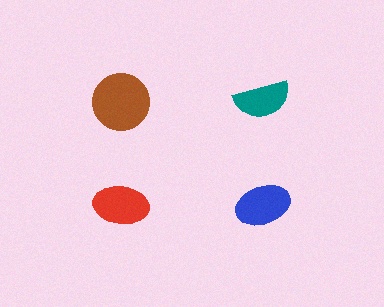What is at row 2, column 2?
A blue ellipse.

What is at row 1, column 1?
A brown circle.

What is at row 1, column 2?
A teal semicircle.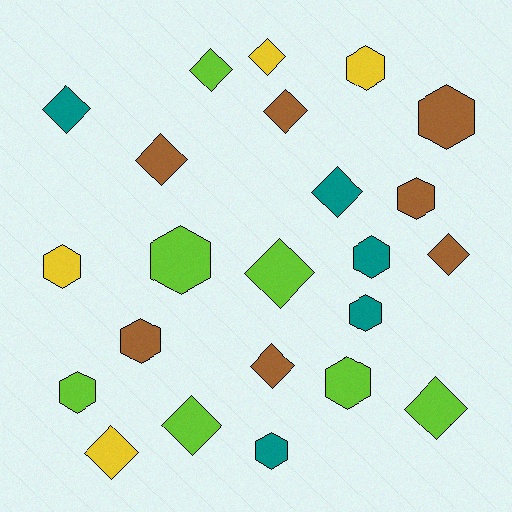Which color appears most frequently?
Brown, with 7 objects.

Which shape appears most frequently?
Diamond, with 12 objects.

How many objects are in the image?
There are 23 objects.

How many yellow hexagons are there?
There are 2 yellow hexagons.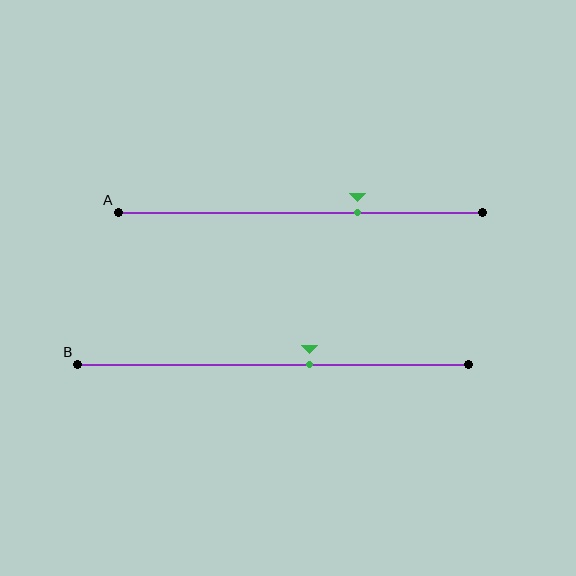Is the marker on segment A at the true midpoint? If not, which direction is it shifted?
No, the marker on segment A is shifted to the right by about 16% of the segment length.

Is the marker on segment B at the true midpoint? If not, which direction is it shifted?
No, the marker on segment B is shifted to the right by about 9% of the segment length.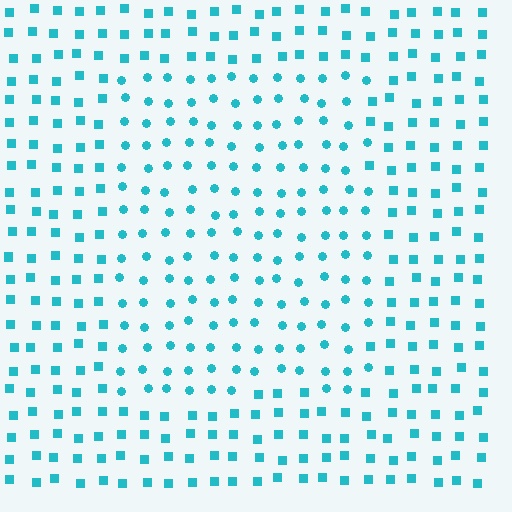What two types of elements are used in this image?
The image uses circles inside the rectangle region and squares outside it.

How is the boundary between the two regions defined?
The boundary is defined by a change in element shape: circles inside vs. squares outside. All elements share the same color and spacing.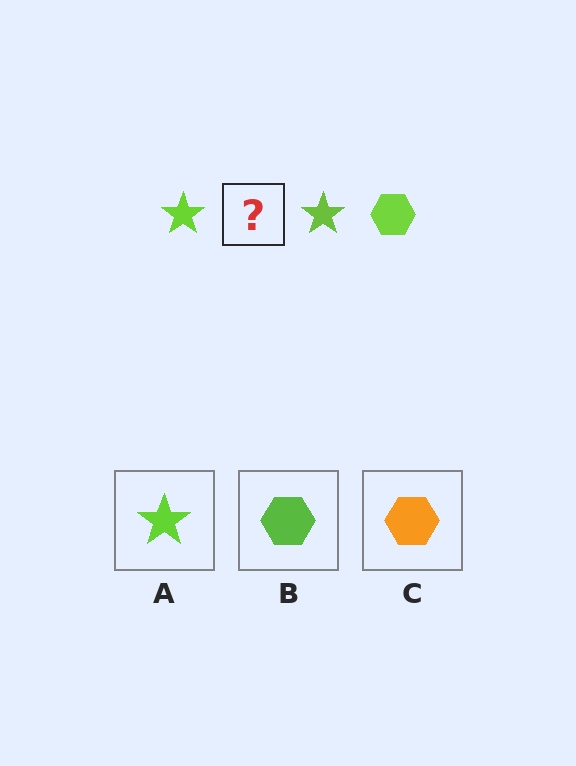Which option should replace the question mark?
Option B.